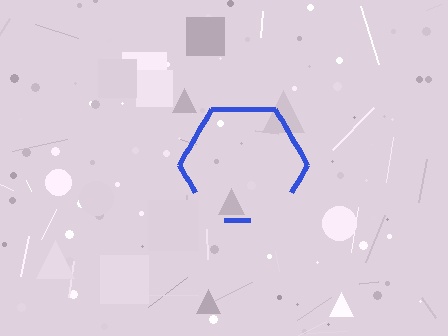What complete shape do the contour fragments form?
The contour fragments form a hexagon.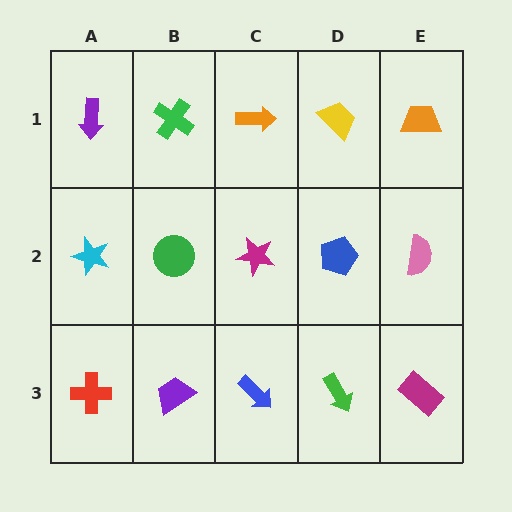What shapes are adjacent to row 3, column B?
A green circle (row 2, column B), a red cross (row 3, column A), a blue arrow (row 3, column C).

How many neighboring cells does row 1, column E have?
2.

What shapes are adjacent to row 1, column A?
A cyan star (row 2, column A), a green cross (row 1, column B).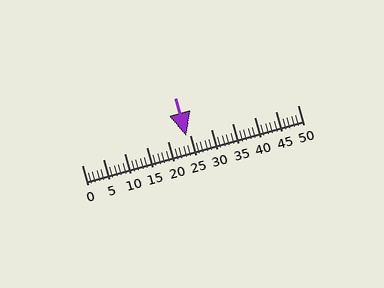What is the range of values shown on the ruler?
The ruler shows values from 0 to 50.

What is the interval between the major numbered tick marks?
The major tick marks are spaced 5 units apart.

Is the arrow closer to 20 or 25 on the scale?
The arrow is closer to 25.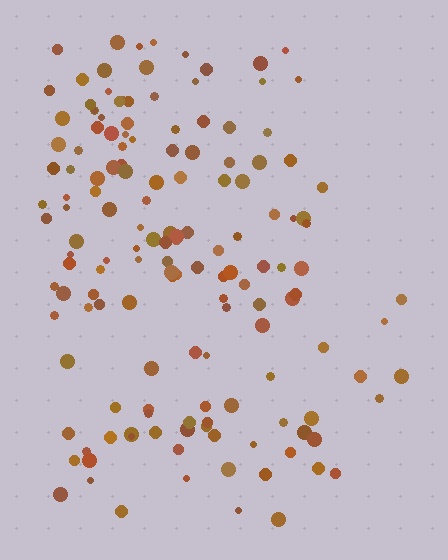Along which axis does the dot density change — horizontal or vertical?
Horizontal.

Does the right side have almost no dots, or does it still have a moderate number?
Still a moderate number, just noticeably fewer than the left.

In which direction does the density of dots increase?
From right to left, with the left side densest.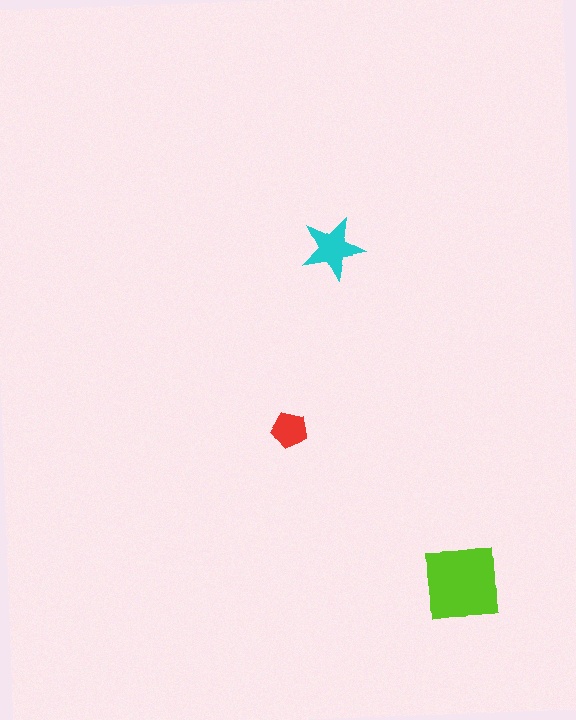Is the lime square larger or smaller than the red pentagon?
Larger.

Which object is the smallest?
The red pentagon.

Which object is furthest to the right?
The lime square is rightmost.